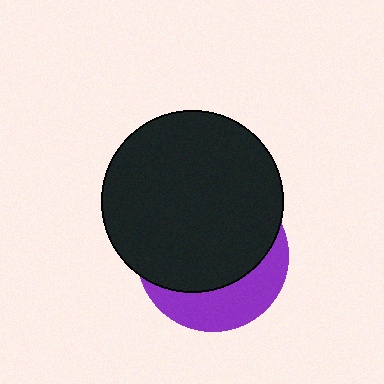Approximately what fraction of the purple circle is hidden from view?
Roughly 68% of the purple circle is hidden behind the black circle.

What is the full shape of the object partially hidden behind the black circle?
The partially hidden object is a purple circle.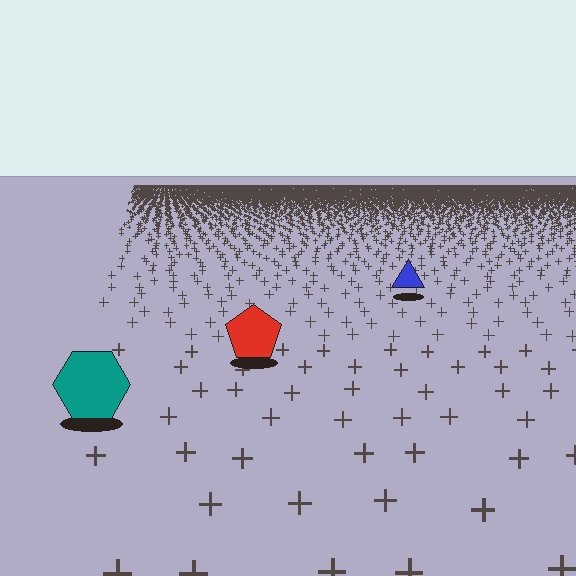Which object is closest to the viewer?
The teal hexagon is closest. The texture marks near it are larger and more spread out.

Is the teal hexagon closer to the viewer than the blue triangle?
Yes. The teal hexagon is closer — you can tell from the texture gradient: the ground texture is coarser near it.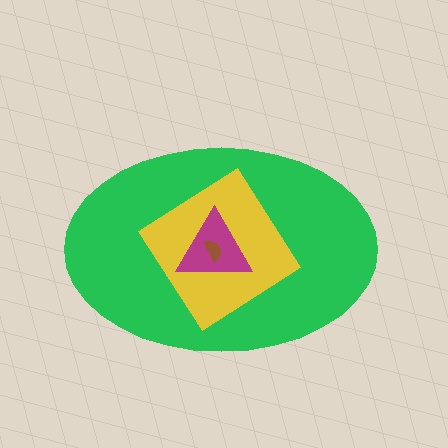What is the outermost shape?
The green ellipse.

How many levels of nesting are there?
4.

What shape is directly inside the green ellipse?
The yellow diamond.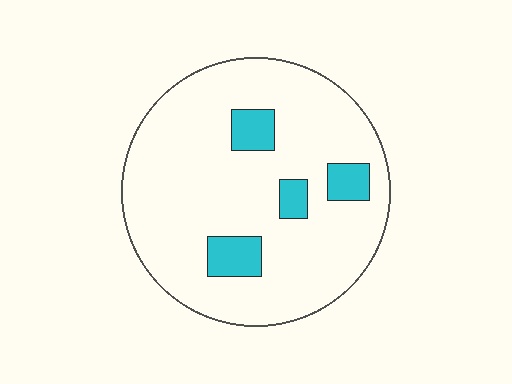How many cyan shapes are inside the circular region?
4.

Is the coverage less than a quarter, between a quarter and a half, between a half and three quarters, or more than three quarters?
Less than a quarter.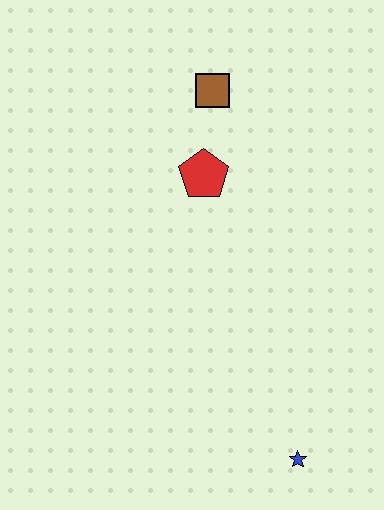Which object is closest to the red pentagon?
The brown square is closest to the red pentagon.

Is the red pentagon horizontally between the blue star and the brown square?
No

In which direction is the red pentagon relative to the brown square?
The red pentagon is below the brown square.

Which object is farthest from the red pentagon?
The blue star is farthest from the red pentagon.